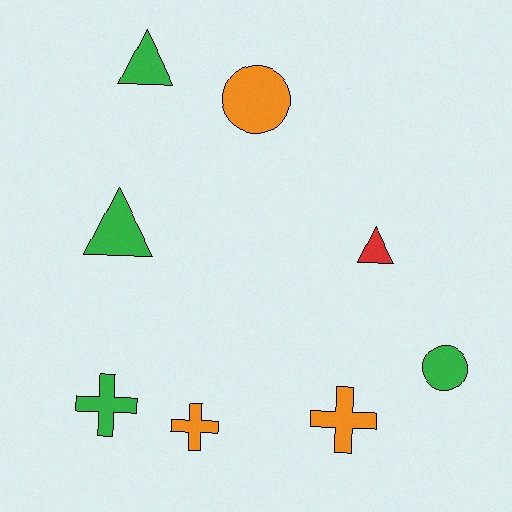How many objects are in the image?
There are 8 objects.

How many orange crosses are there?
There are 2 orange crosses.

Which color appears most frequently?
Green, with 4 objects.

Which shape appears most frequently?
Cross, with 3 objects.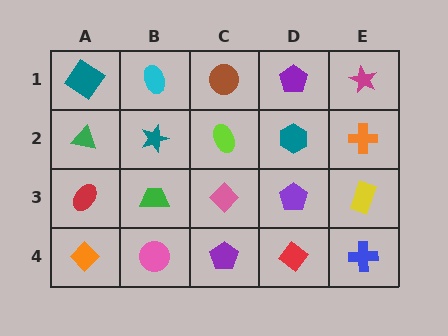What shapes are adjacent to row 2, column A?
A teal diamond (row 1, column A), a red ellipse (row 3, column A), a teal star (row 2, column B).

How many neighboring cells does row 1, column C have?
3.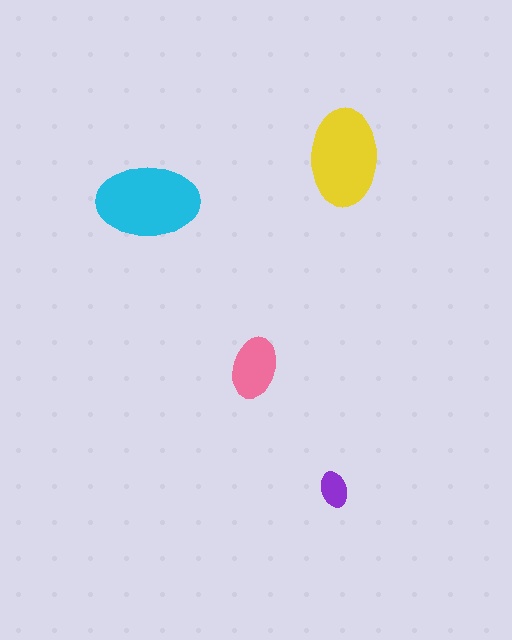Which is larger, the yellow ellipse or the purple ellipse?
The yellow one.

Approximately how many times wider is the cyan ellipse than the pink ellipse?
About 1.5 times wider.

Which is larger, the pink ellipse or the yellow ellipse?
The yellow one.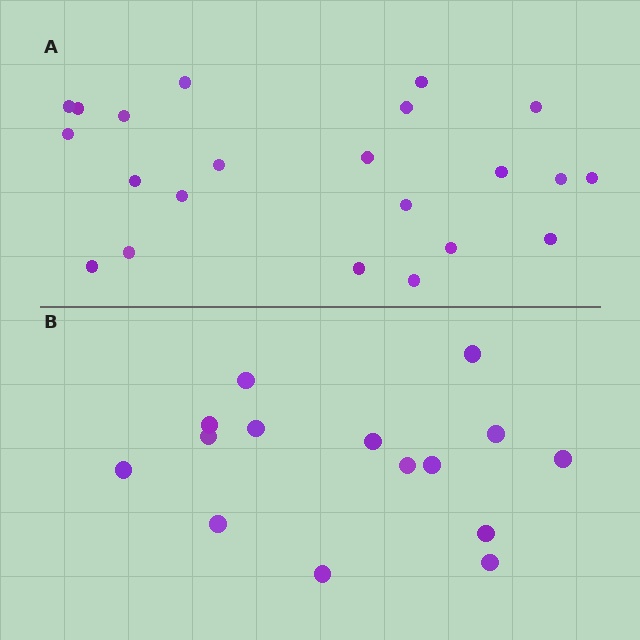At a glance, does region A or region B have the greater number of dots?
Region A (the top region) has more dots.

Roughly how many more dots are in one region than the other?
Region A has roughly 8 or so more dots than region B.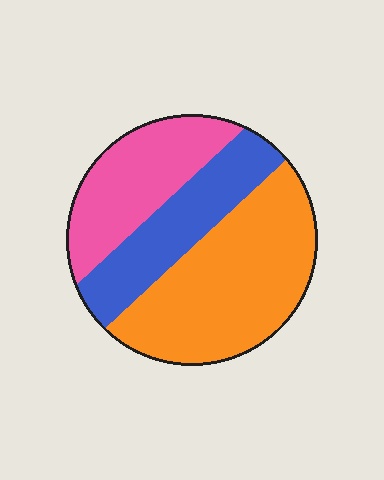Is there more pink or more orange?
Orange.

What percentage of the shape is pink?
Pink takes up about one quarter (1/4) of the shape.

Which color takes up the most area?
Orange, at roughly 45%.